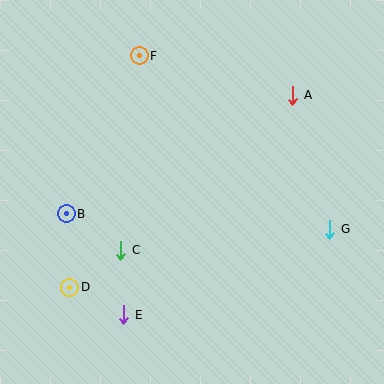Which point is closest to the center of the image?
Point C at (121, 250) is closest to the center.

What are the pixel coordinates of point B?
Point B is at (66, 214).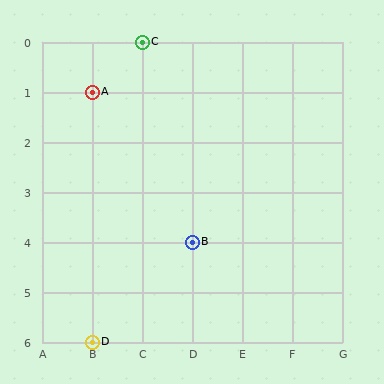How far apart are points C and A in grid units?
Points C and A are 1 column and 1 row apart (about 1.4 grid units diagonally).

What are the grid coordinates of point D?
Point D is at grid coordinates (B, 6).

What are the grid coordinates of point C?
Point C is at grid coordinates (C, 0).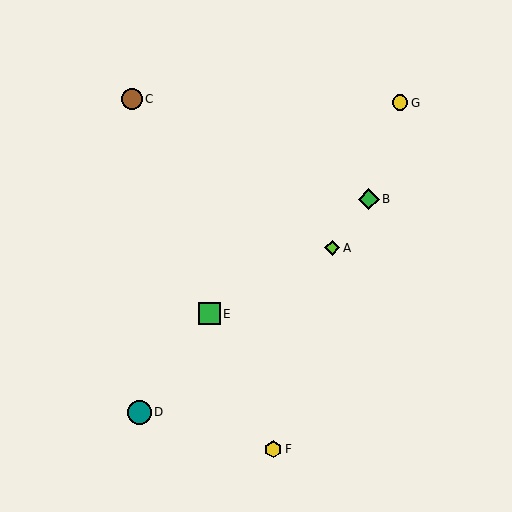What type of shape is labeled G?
Shape G is a yellow circle.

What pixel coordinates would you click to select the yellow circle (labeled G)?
Click at (400, 103) to select the yellow circle G.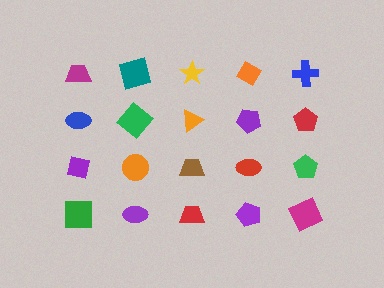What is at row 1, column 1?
A magenta trapezoid.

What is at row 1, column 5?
A blue cross.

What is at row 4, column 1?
A green square.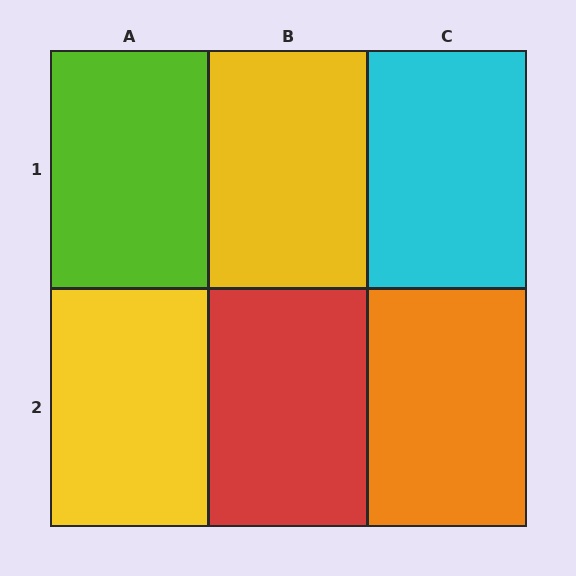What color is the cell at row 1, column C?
Cyan.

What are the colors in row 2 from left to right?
Yellow, red, orange.